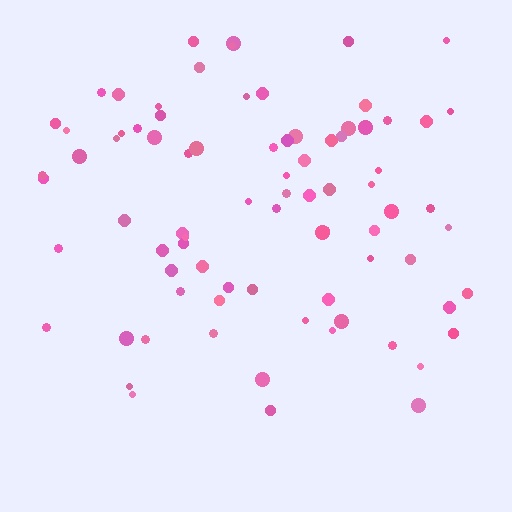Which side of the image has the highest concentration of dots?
The top.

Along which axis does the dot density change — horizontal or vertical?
Vertical.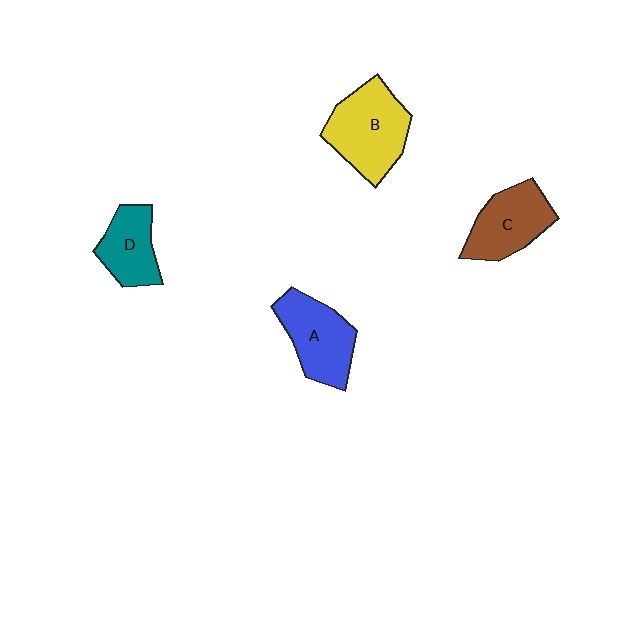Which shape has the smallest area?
Shape D (teal).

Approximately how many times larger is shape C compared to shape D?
Approximately 1.2 times.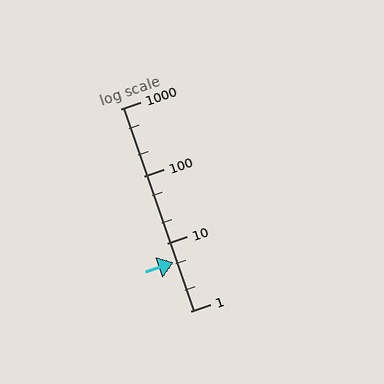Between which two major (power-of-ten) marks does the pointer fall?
The pointer is between 1 and 10.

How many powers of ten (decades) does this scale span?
The scale spans 3 decades, from 1 to 1000.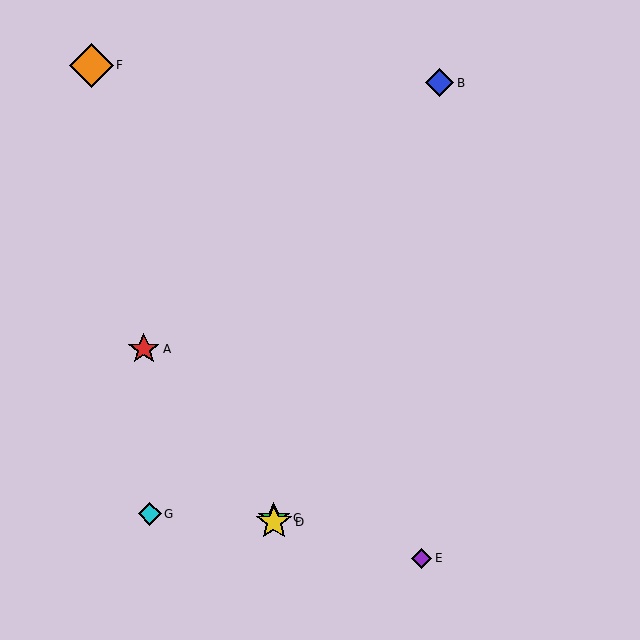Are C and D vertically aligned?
Yes, both are at x≈274.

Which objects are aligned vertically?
Objects C, D are aligned vertically.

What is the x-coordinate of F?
Object F is at x≈91.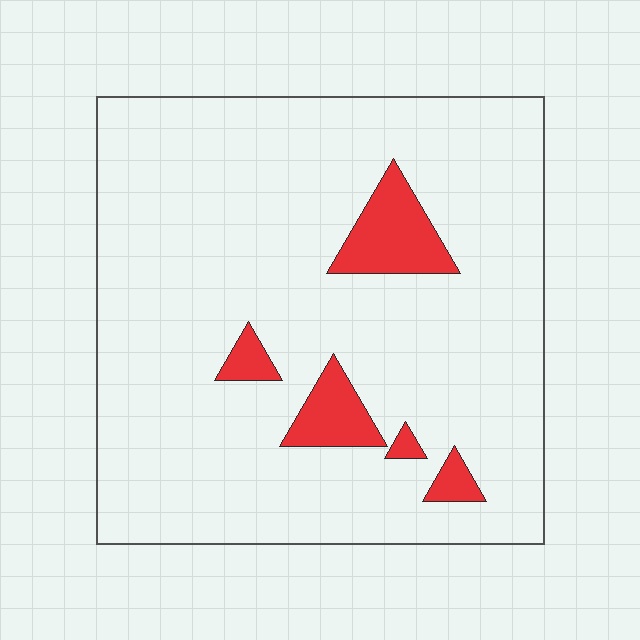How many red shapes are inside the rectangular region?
5.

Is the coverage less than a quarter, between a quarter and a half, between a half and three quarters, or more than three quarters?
Less than a quarter.